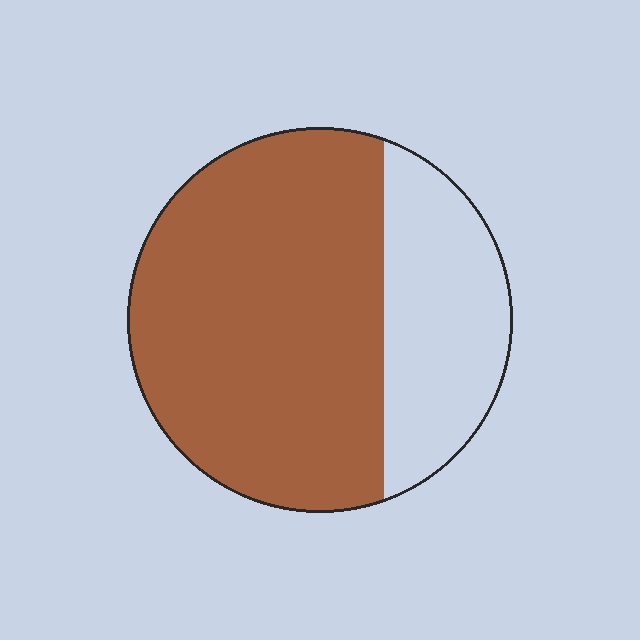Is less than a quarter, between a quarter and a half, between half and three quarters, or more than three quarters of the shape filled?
Between half and three quarters.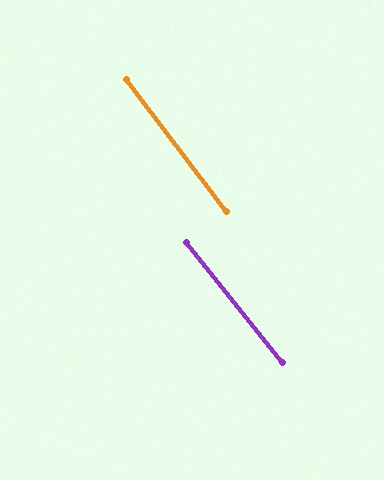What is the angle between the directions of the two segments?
Approximately 2 degrees.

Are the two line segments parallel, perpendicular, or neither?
Parallel — their directions differ by only 1.7°.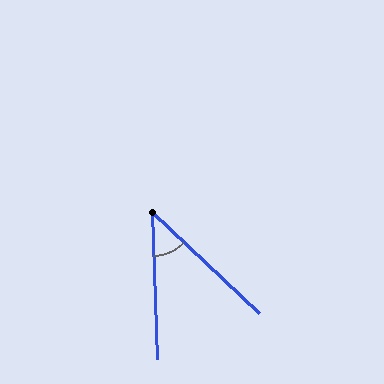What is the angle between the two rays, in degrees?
Approximately 45 degrees.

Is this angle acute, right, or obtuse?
It is acute.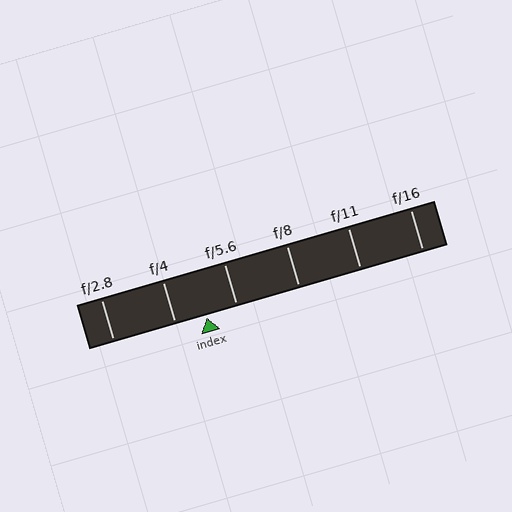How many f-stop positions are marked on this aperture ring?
There are 6 f-stop positions marked.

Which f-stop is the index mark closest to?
The index mark is closest to f/5.6.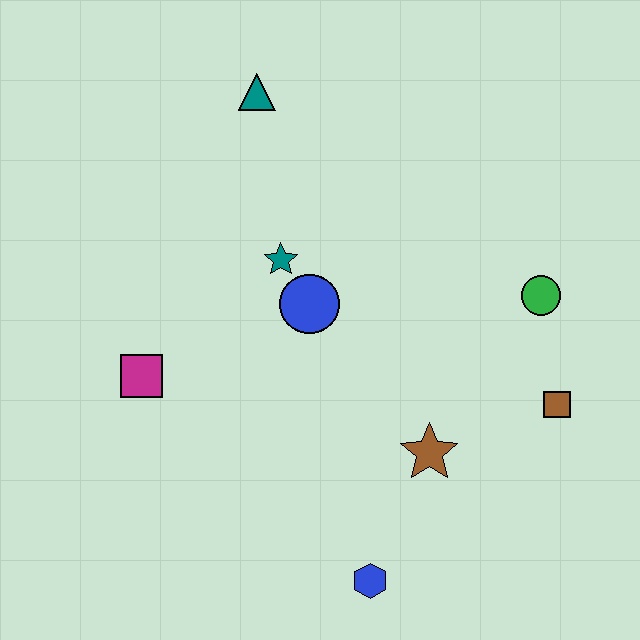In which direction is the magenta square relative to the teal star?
The magenta square is to the left of the teal star.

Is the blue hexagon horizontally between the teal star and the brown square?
Yes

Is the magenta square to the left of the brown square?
Yes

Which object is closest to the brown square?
The green circle is closest to the brown square.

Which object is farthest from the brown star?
The teal triangle is farthest from the brown star.